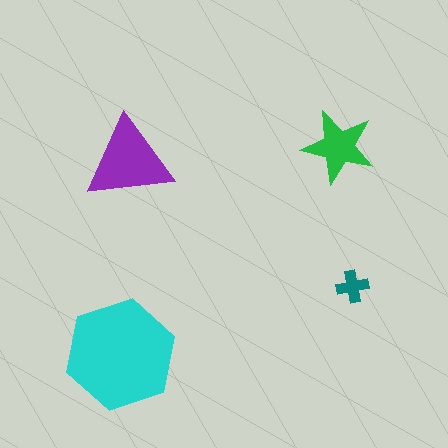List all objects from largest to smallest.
The cyan hexagon, the purple triangle, the green star, the teal cross.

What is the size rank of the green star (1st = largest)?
3rd.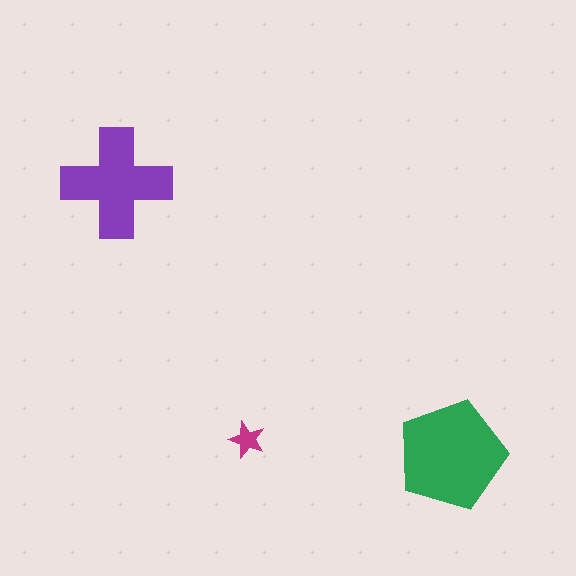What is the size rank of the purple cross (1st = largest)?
2nd.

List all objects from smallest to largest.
The magenta star, the purple cross, the green pentagon.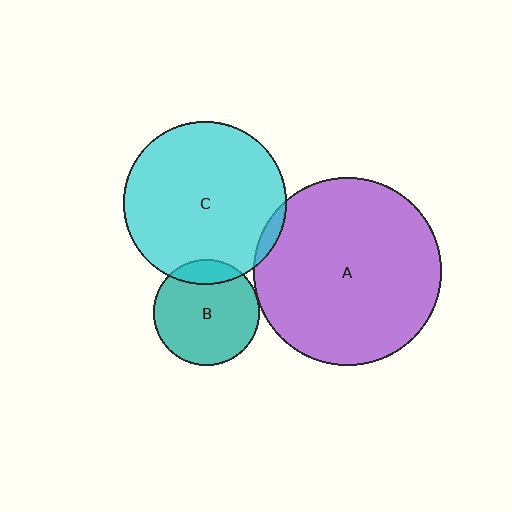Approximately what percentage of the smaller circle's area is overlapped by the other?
Approximately 15%.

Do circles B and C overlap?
Yes.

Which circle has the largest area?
Circle A (purple).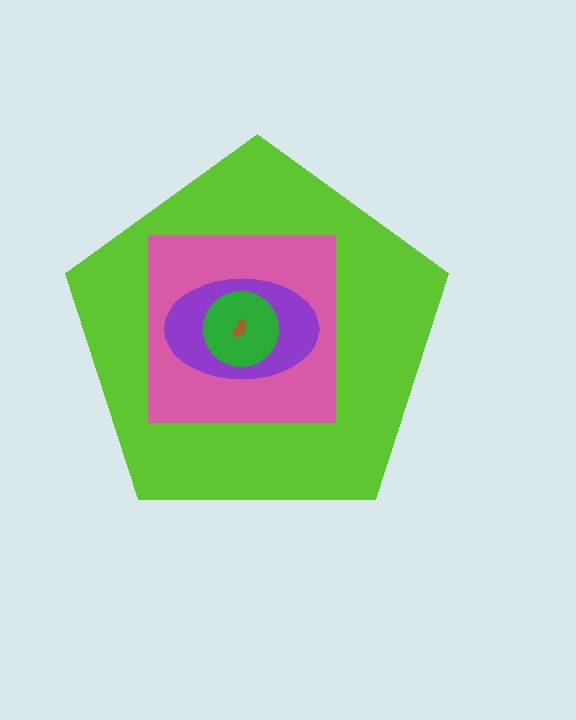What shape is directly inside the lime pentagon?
The pink square.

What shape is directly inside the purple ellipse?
The green circle.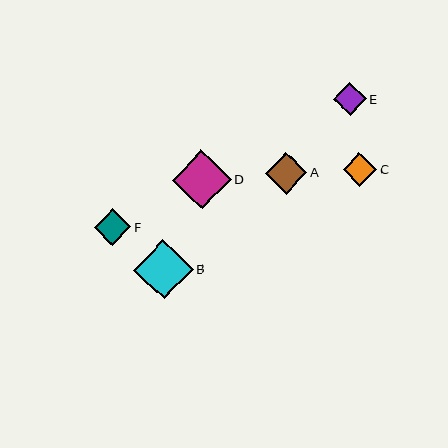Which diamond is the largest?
Diamond B is the largest with a size of approximately 59 pixels.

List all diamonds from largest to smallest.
From largest to smallest: B, D, A, F, C, E.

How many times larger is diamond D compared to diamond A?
Diamond D is approximately 1.4 times the size of diamond A.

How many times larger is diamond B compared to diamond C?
Diamond B is approximately 1.8 times the size of diamond C.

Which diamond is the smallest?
Diamond E is the smallest with a size of approximately 33 pixels.